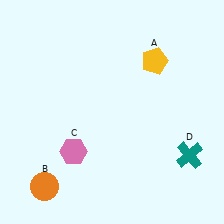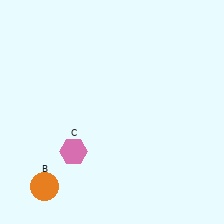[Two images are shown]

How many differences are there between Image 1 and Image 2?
There are 2 differences between the two images.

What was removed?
The teal cross (D), the yellow pentagon (A) were removed in Image 2.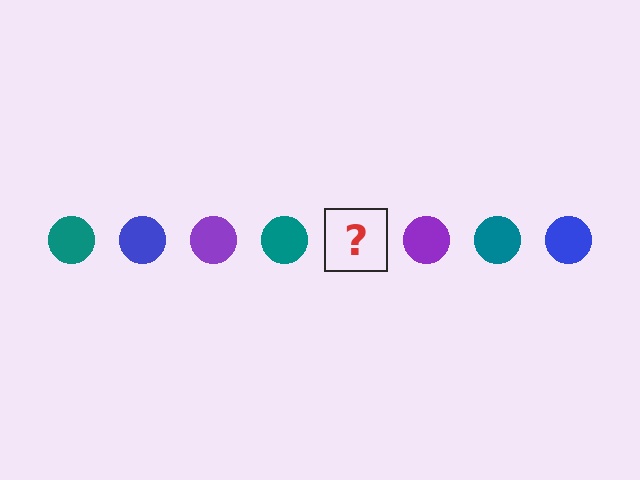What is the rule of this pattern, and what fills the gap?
The rule is that the pattern cycles through teal, blue, purple circles. The gap should be filled with a blue circle.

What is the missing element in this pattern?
The missing element is a blue circle.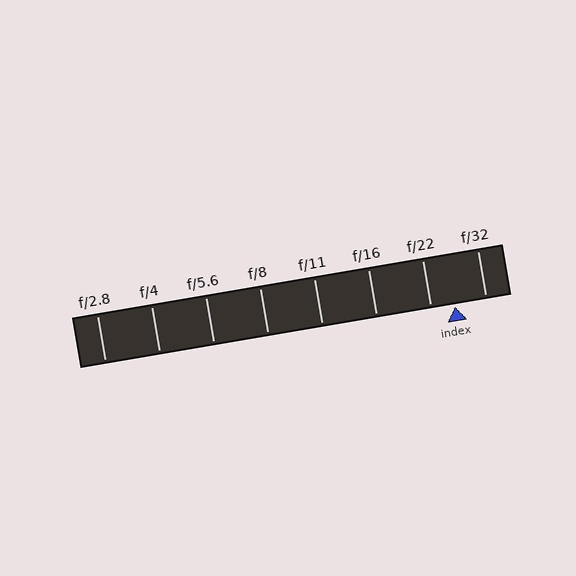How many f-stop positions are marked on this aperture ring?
There are 8 f-stop positions marked.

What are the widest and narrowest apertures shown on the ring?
The widest aperture shown is f/2.8 and the narrowest is f/32.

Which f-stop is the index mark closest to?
The index mark is closest to f/22.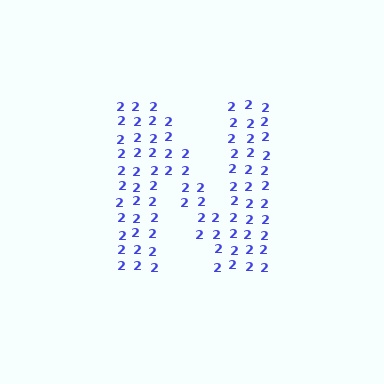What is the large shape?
The large shape is the letter N.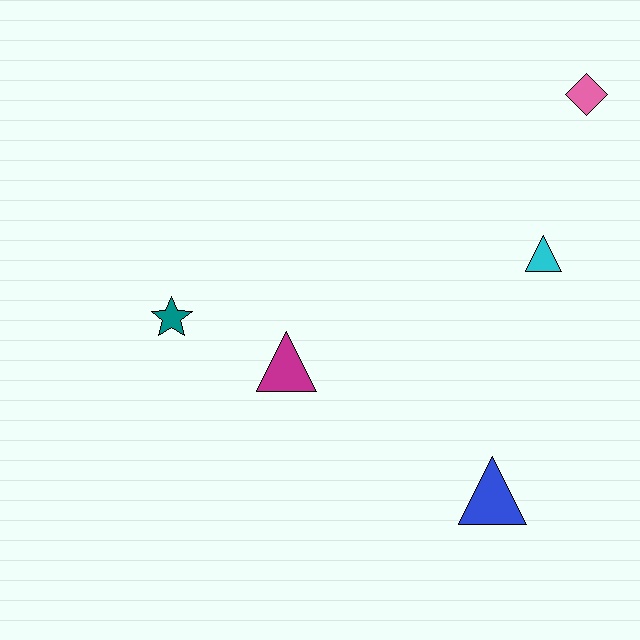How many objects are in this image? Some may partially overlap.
There are 5 objects.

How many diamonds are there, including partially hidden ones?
There is 1 diamond.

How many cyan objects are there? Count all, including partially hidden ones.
There is 1 cyan object.